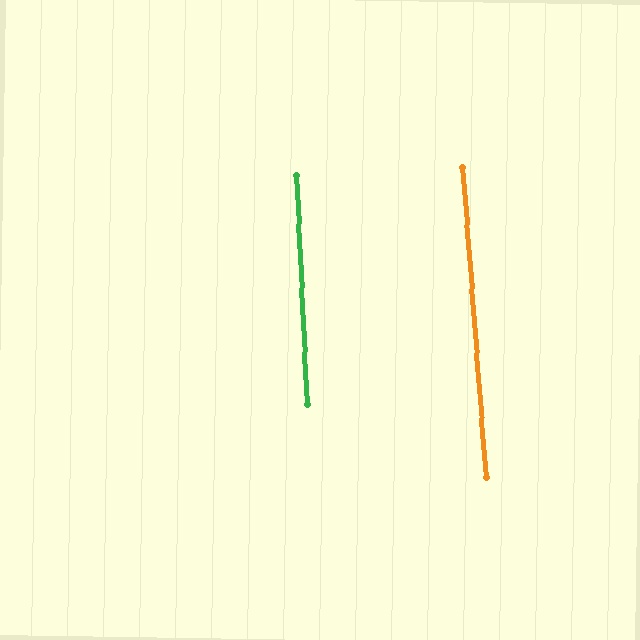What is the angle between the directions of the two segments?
Approximately 2 degrees.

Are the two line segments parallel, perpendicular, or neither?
Parallel — their directions differ by only 1.7°.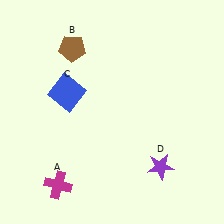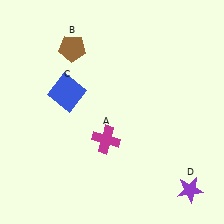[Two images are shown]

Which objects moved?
The objects that moved are: the magenta cross (A), the purple star (D).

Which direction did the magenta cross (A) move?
The magenta cross (A) moved right.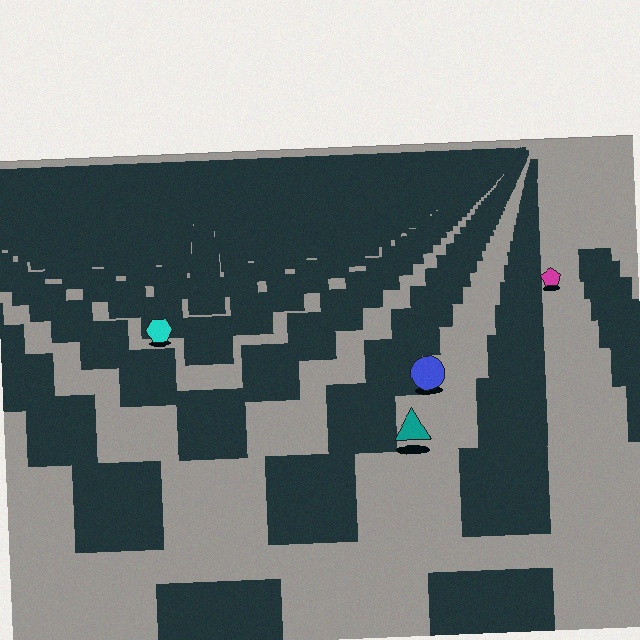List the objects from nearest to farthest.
From nearest to farthest: the teal triangle, the blue circle, the cyan hexagon, the magenta pentagon.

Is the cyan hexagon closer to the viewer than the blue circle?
No. The blue circle is closer — you can tell from the texture gradient: the ground texture is coarser near it.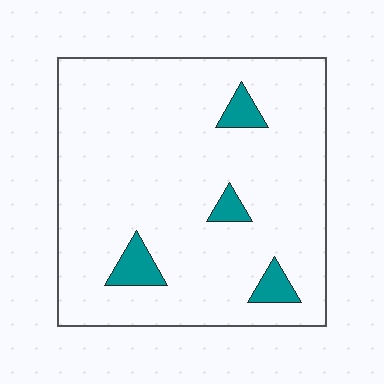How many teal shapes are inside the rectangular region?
4.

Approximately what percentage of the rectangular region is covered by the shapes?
Approximately 5%.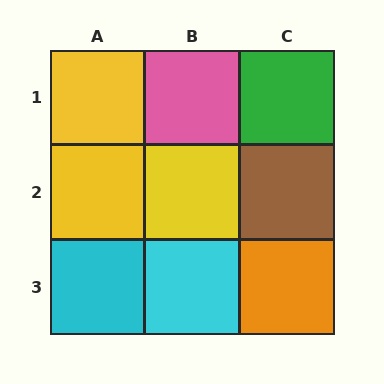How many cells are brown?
1 cell is brown.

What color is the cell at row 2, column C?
Brown.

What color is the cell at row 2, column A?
Yellow.